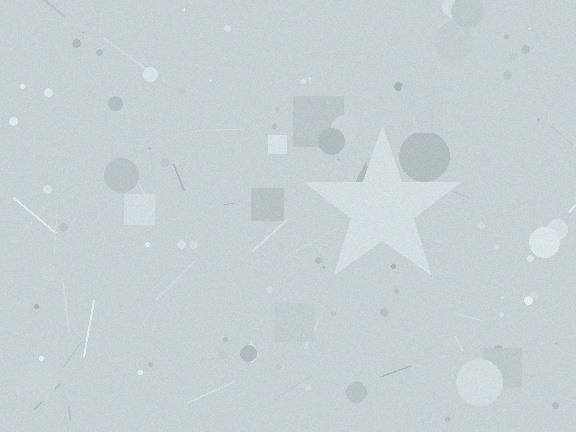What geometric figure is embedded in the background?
A star is embedded in the background.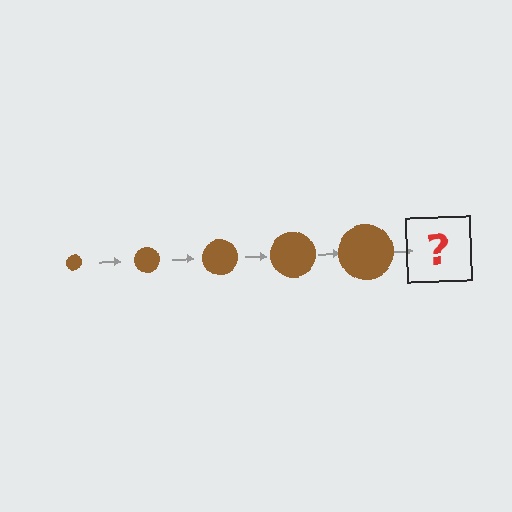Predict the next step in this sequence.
The next step is a brown circle, larger than the previous one.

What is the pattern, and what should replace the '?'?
The pattern is that the circle gets progressively larger each step. The '?' should be a brown circle, larger than the previous one.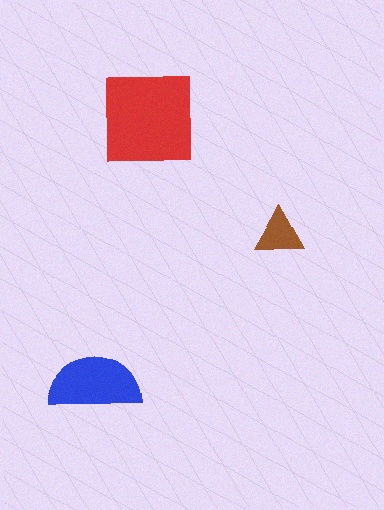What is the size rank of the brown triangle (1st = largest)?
3rd.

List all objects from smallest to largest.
The brown triangle, the blue semicircle, the red square.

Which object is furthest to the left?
The blue semicircle is leftmost.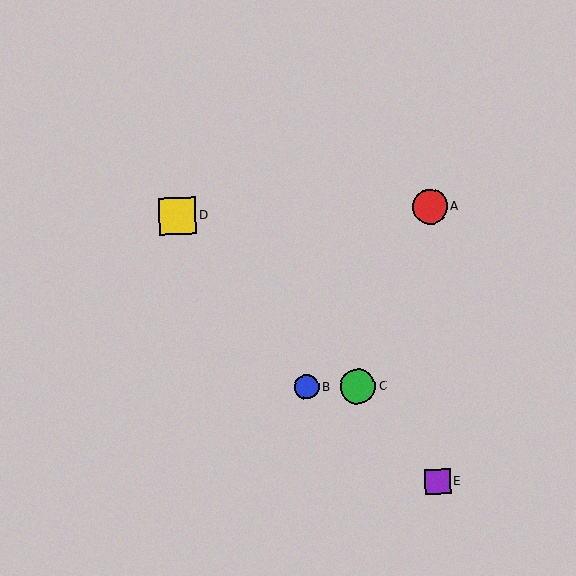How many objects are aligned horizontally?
2 objects (A, D) are aligned horizontally.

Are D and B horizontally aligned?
No, D is at y≈216 and B is at y≈387.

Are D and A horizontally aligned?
Yes, both are at y≈216.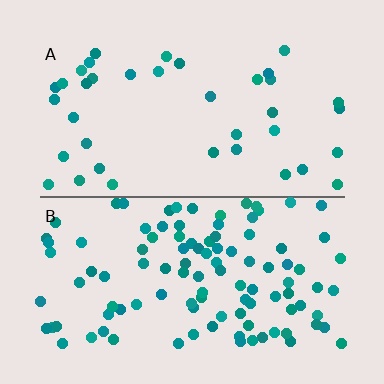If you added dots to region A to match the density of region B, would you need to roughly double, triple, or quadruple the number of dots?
Approximately triple.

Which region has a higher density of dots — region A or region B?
B (the bottom).